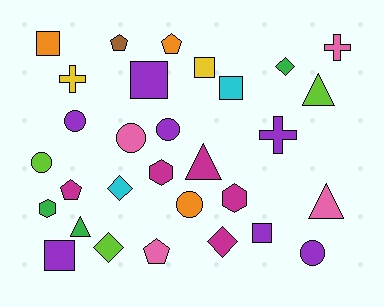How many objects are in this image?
There are 30 objects.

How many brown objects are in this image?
There is 1 brown object.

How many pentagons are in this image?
There are 4 pentagons.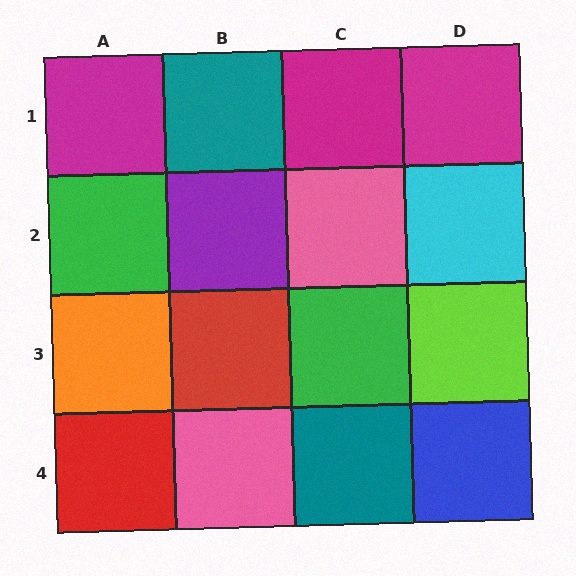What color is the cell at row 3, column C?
Green.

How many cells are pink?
2 cells are pink.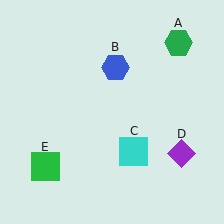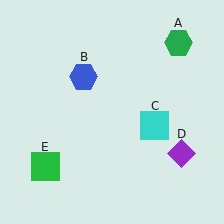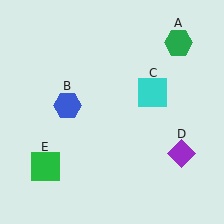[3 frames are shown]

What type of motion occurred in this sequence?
The blue hexagon (object B), cyan square (object C) rotated counterclockwise around the center of the scene.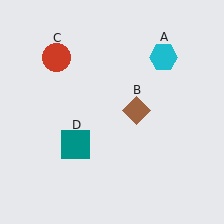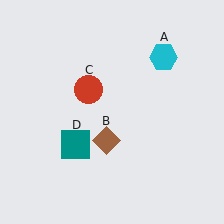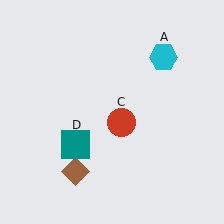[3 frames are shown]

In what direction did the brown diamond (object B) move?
The brown diamond (object B) moved down and to the left.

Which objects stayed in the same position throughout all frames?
Cyan hexagon (object A) and teal square (object D) remained stationary.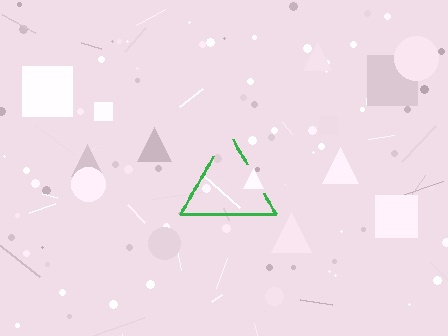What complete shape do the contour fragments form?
The contour fragments form a triangle.